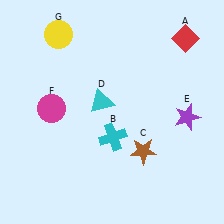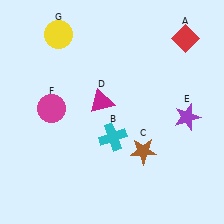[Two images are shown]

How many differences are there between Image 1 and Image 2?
There is 1 difference between the two images.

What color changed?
The triangle (D) changed from cyan in Image 1 to magenta in Image 2.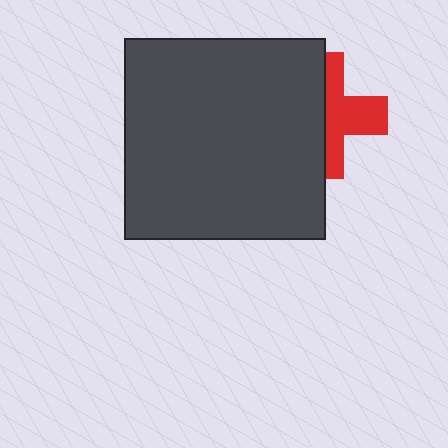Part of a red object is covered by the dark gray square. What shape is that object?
It is a cross.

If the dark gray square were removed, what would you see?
You would see the complete red cross.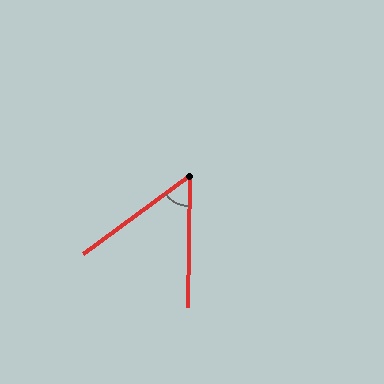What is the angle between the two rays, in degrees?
Approximately 53 degrees.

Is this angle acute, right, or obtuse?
It is acute.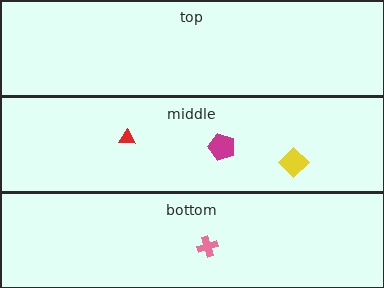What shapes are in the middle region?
The yellow diamond, the magenta pentagon, the red triangle.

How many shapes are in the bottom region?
1.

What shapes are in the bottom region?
The pink cross.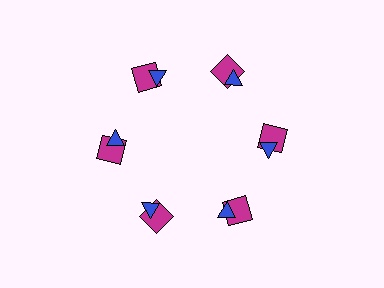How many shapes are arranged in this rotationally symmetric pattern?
There are 12 shapes, arranged in 6 groups of 2.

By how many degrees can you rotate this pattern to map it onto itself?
The pattern maps onto itself every 60 degrees of rotation.